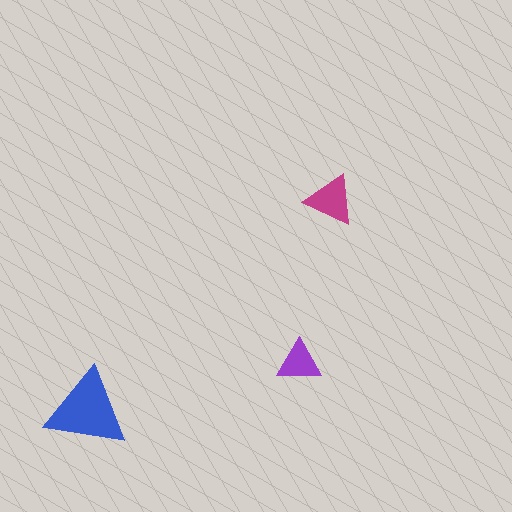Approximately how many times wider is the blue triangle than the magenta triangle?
About 1.5 times wider.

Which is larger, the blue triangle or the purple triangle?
The blue one.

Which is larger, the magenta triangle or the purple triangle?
The magenta one.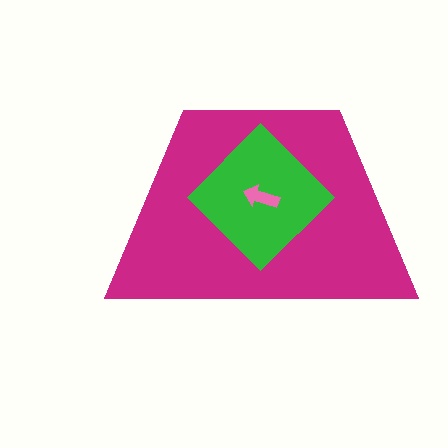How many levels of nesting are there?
3.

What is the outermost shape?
The magenta trapezoid.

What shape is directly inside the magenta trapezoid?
The green diamond.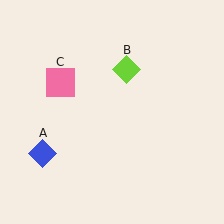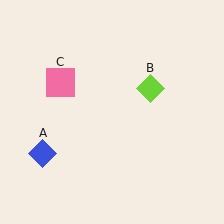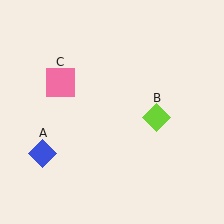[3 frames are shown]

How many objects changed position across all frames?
1 object changed position: lime diamond (object B).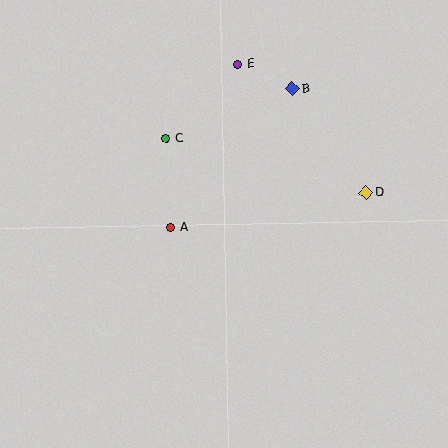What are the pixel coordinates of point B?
Point B is at (292, 89).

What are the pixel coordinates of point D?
Point D is at (366, 193).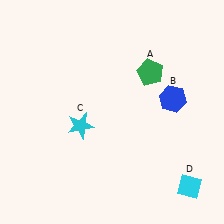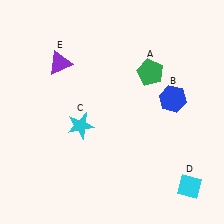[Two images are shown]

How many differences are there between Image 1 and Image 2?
There is 1 difference between the two images.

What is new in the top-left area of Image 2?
A purple triangle (E) was added in the top-left area of Image 2.